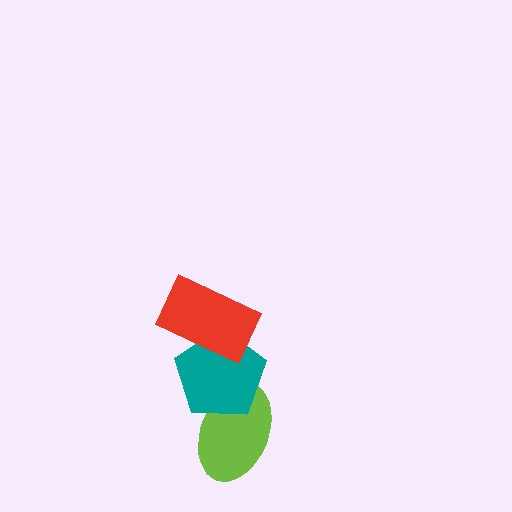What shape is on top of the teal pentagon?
The red rectangle is on top of the teal pentagon.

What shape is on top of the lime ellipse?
The teal pentagon is on top of the lime ellipse.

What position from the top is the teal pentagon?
The teal pentagon is 2nd from the top.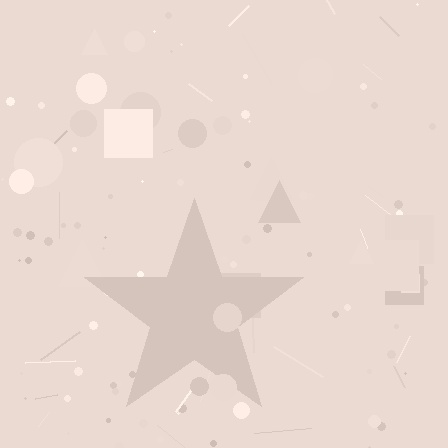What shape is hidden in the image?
A star is hidden in the image.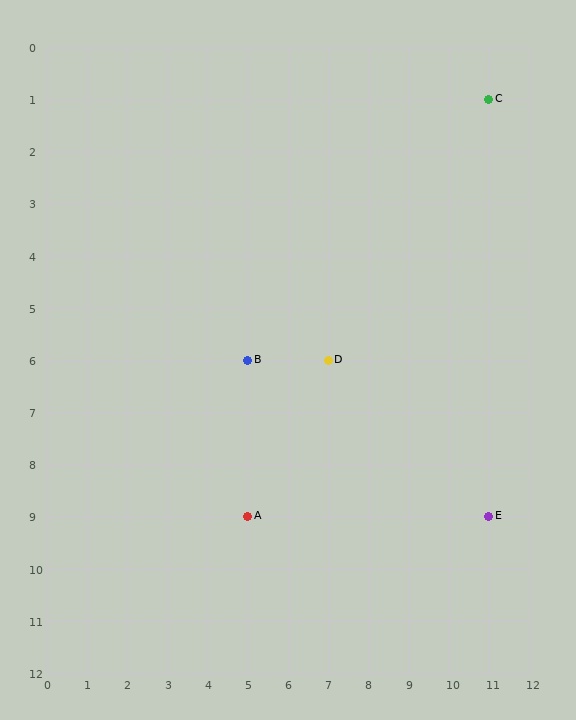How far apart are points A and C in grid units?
Points A and C are 6 columns and 8 rows apart (about 10.0 grid units diagonally).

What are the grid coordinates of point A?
Point A is at grid coordinates (5, 9).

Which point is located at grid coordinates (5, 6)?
Point B is at (5, 6).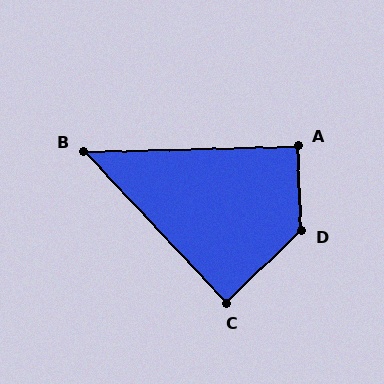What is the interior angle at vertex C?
Approximately 89 degrees (approximately right).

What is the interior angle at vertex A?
Approximately 91 degrees (approximately right).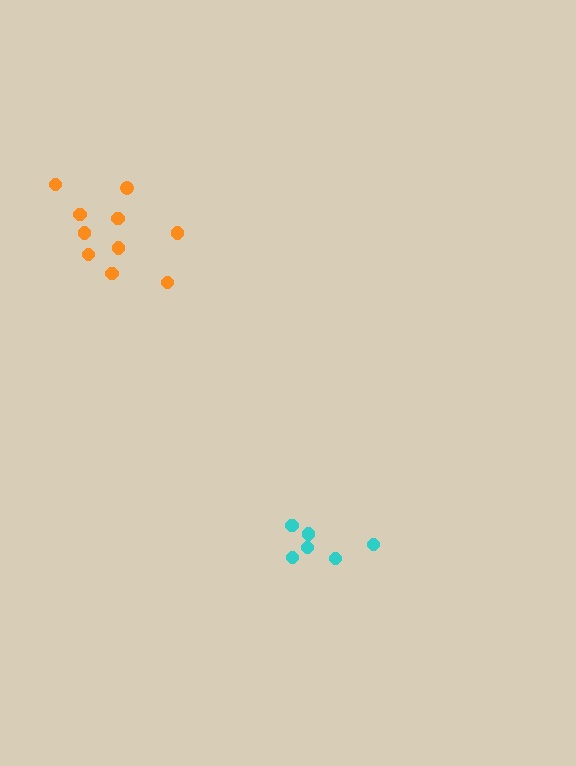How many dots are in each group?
Group 1: 6 dots, Group 2: 10 dots (16 total).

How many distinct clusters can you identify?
There are 2 distinct clusters.